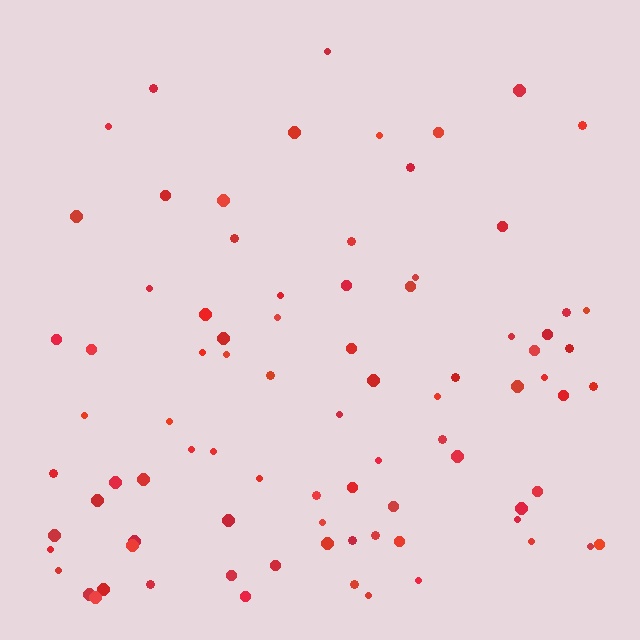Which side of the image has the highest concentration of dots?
The bottom.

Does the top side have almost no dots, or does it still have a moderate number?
Still a moderate number, just noticeably fewer than the bottom.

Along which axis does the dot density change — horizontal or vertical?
Vertical.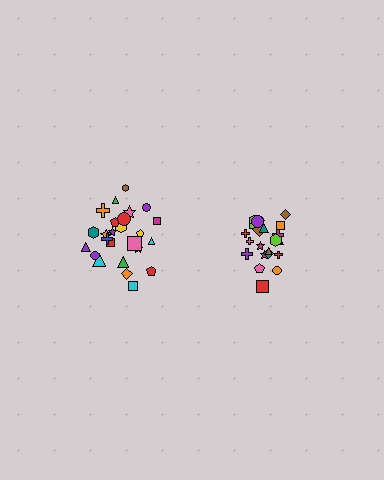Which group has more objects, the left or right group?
The left group.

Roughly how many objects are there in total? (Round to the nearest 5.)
Roughly 45 objects in total.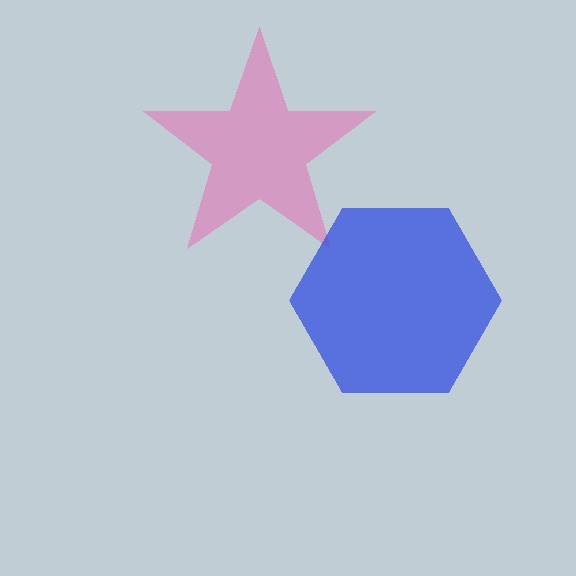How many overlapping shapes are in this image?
There are 2 overlapping shapes in the image.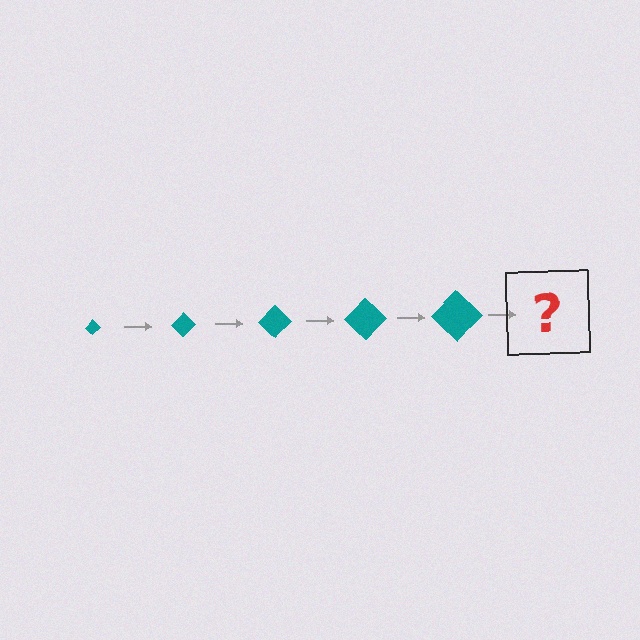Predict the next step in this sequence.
The next step is a teal diamond, larger than the previous one.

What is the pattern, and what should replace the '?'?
The pattern is that the diamond gets progressively larger each step. The '?' should be a teal diamond, larger than the previous one.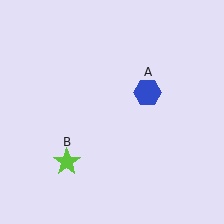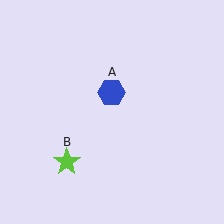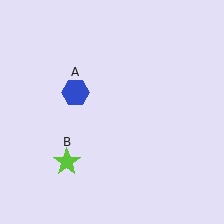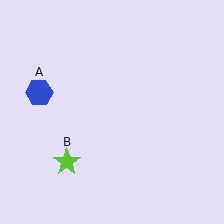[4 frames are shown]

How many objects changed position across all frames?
1 object changed position: blue hexagon (object A).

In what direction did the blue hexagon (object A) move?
The blue hexagon (object A) moved left.